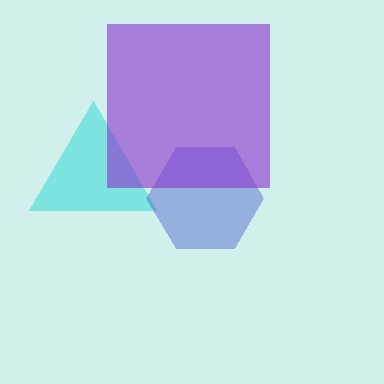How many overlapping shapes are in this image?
There are 3 overlapping shapes in the image.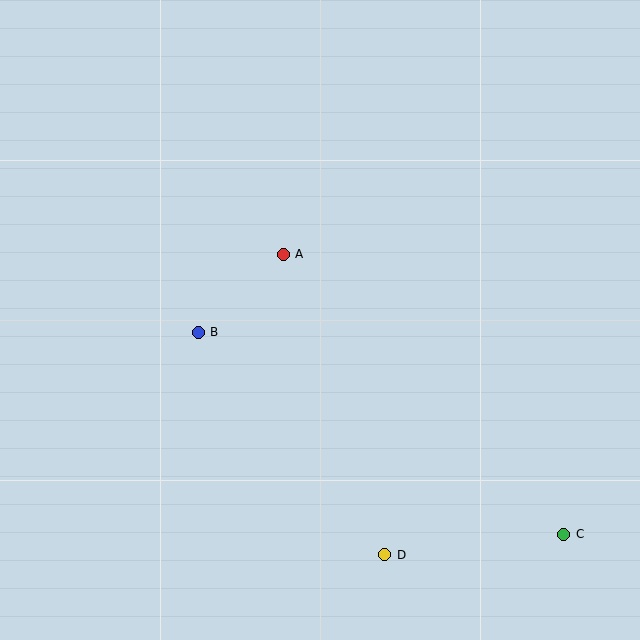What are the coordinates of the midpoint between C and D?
The midpoint between C and D is at (474, 545).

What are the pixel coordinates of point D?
Point D is at (385, 555).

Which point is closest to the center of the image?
Point A at (283, 254) is closest to the center.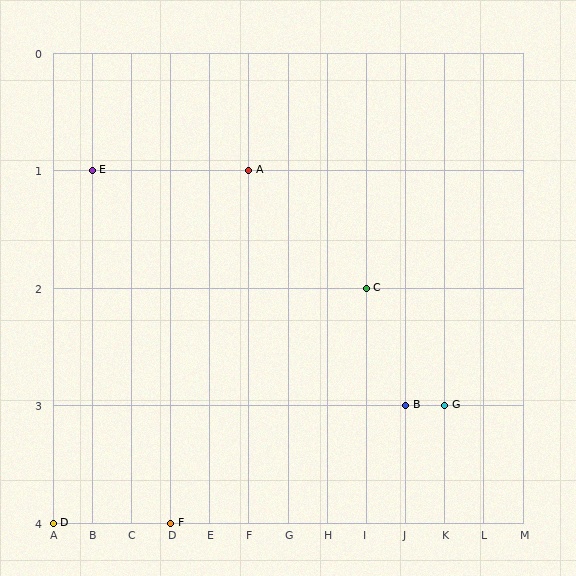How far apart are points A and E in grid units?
Points A and E are 4 columns apart.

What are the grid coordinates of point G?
Point G is at grid coordinates (K, 3).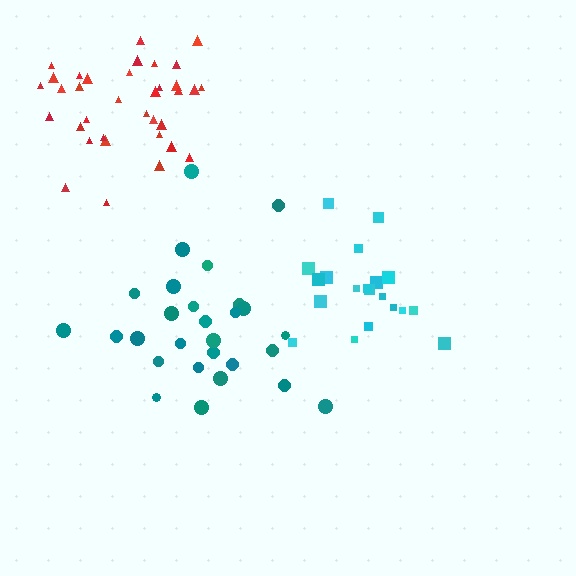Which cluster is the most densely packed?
Red.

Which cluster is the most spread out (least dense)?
Teal.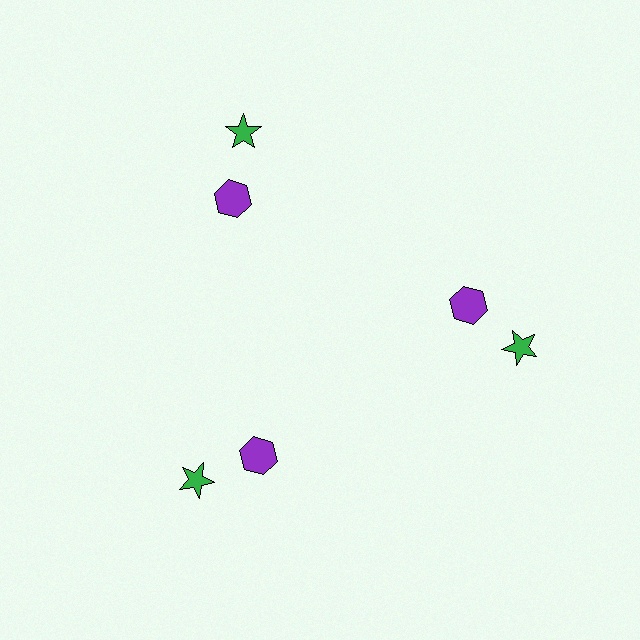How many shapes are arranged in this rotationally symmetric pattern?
There are 6 shapes, arranged in 3 groups of 2.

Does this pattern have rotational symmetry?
Yes, this pattern has 3-fold rotational symmetry. It looks the same after rotating 120 degrees around the center.